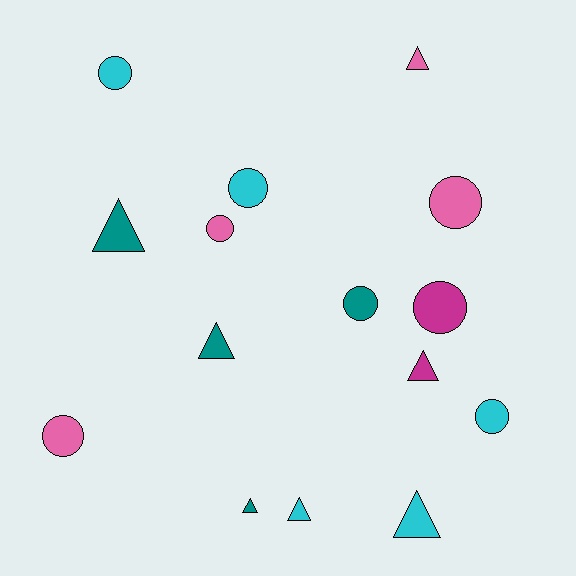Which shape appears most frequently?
Circle, with 8 objects.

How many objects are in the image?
There are 15 objects.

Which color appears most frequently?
Cyan, with 5 objects.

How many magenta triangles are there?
There is 1 magenta triangle.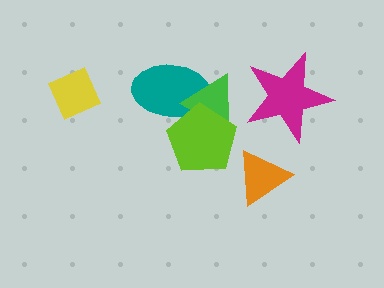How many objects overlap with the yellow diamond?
0 objects overlap with the yellow diamond.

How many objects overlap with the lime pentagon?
2 objects overlap with the lime pentagon.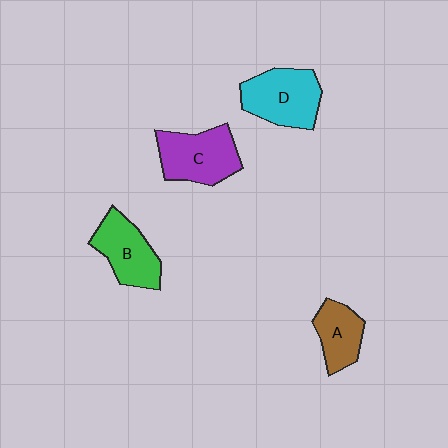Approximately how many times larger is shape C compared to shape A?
Approximately 1.5 times.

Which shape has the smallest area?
Shape A (brown).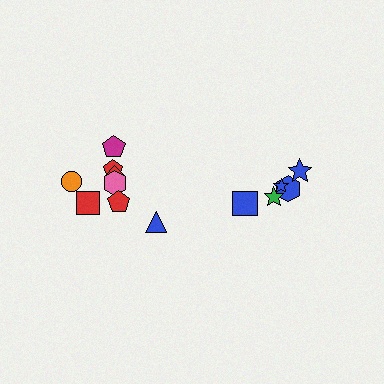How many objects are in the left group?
There are 8 objects.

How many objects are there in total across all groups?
There are 13 objects.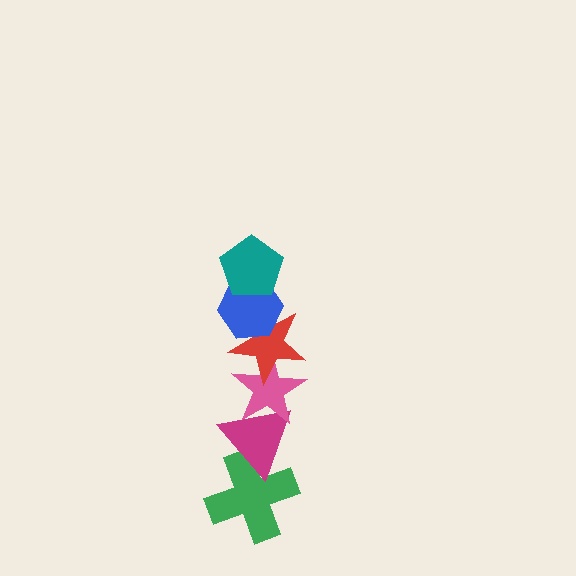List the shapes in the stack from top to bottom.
From top to bottom: the teal pentagon, the blue hexagon, the red star, the pink star, the magenta triangle, the green cross.